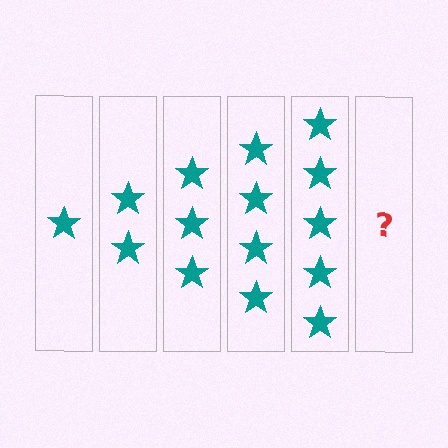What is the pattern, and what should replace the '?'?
The pattern is that each step adds one more star. The '?' should be 6 stars.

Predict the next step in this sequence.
The next step is 6 stars.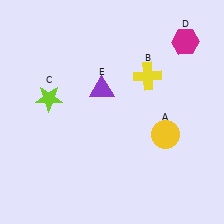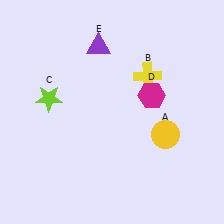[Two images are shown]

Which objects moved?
The objects that moved are: the magenta hexagon (D), the purple triangle (E).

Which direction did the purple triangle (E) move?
The purple triangle (E) moved up.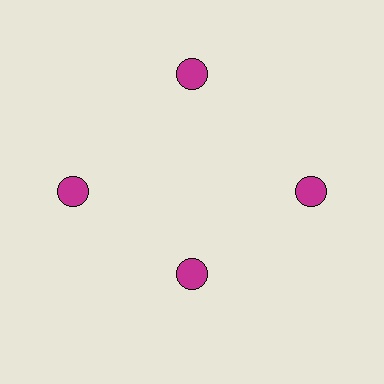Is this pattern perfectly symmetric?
No. The 4 magenta circles are arranged in a ring, but one element near the 6 o'clock position is pulled inward toward the center, breaking the 4-fold rotational symmetry.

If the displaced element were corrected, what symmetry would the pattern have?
It would have 4-fold rotational symmetry — the pattern would map onto itself every 90 degrees.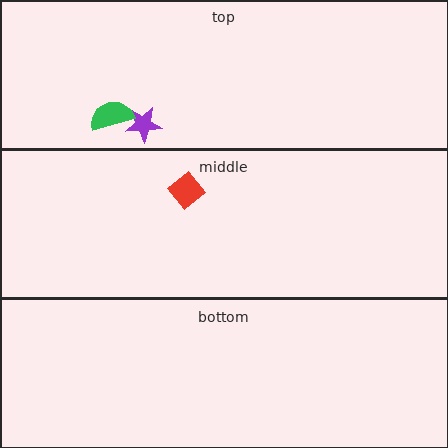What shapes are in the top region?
The purple star, the green semicircle.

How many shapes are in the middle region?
1.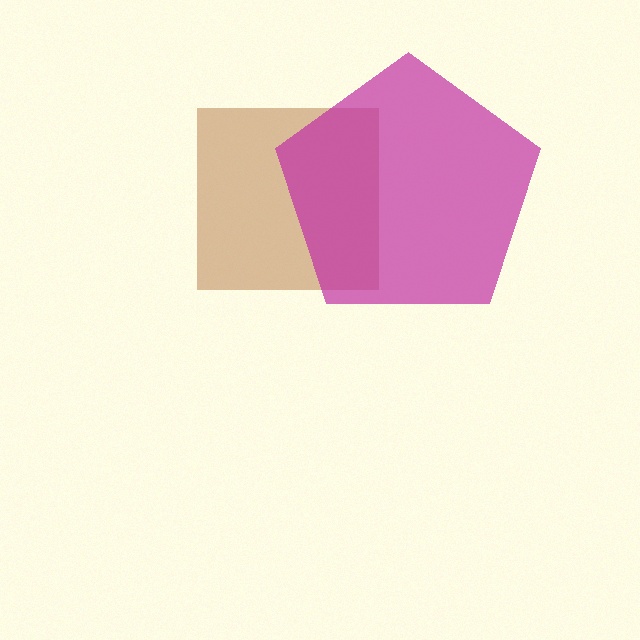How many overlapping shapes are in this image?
There are 2 overlapping shapes in the image.